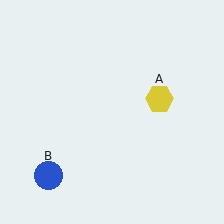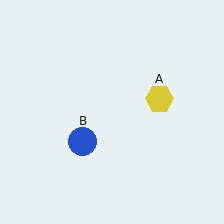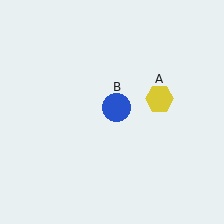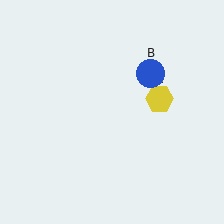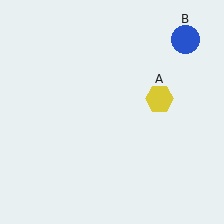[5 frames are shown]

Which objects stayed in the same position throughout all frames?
Yellow hexagon (object A) remained stationary.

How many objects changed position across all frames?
1 object changed position: blue circle (object B).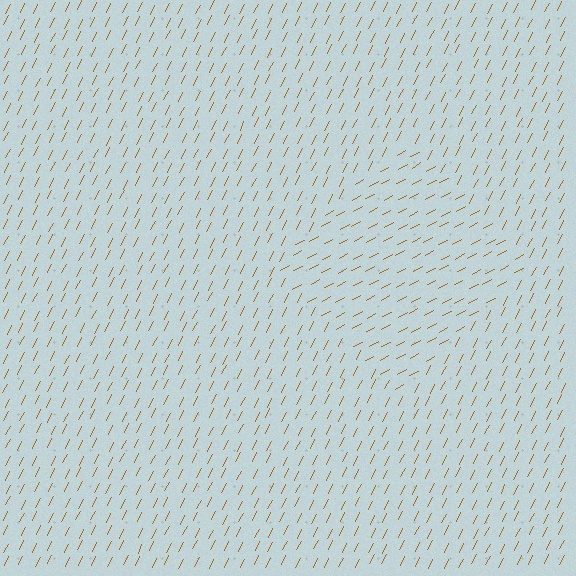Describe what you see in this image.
The image is filled with small brown line segments. A diamond region in the image has lines oriented differently from the surrounding lines, creating a visible texture boundary.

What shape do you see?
I see a diamond.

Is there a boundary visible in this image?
Yes, there is a texture boundary formed by a change in line orientation.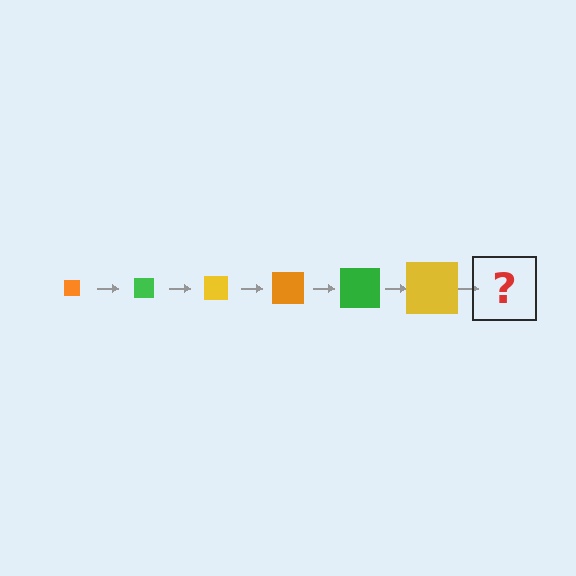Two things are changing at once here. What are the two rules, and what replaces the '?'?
The two rules are that the square grows larger each step and the color cycles through orange, green, and yellow. The '?' should be an orange square, larger than the previous one.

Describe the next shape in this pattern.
It should be an orange square, larger than the previous one.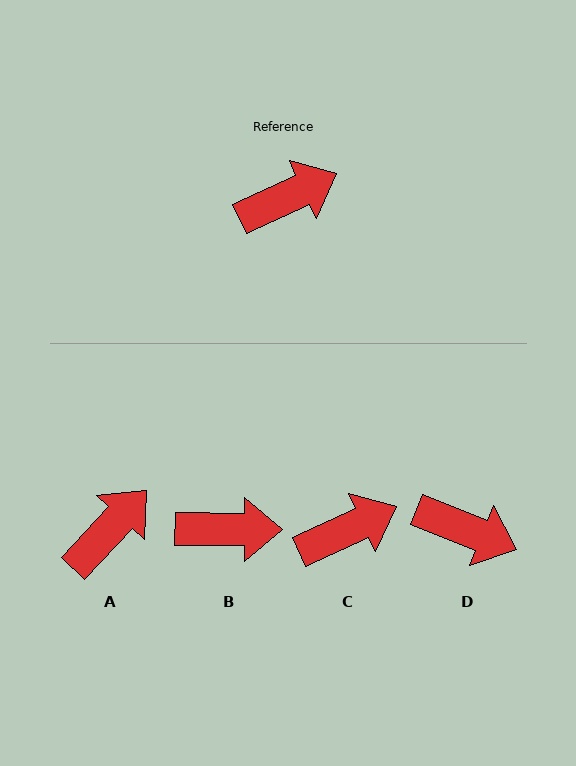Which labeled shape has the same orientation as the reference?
C.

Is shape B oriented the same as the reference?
No, it is off by about 25 degrees.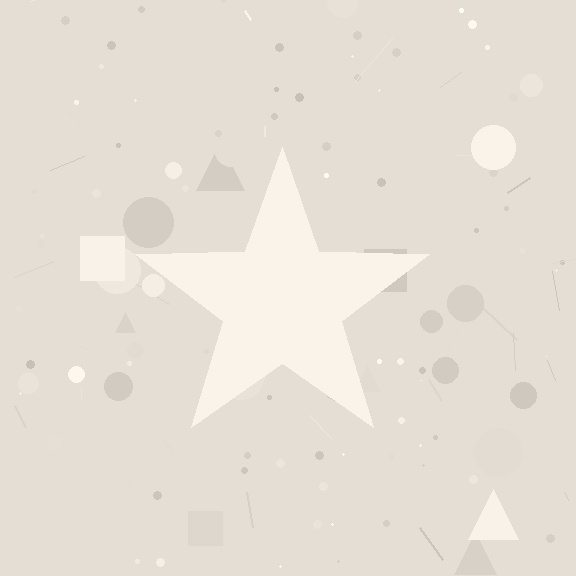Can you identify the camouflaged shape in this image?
The camouflaged shape is a star.